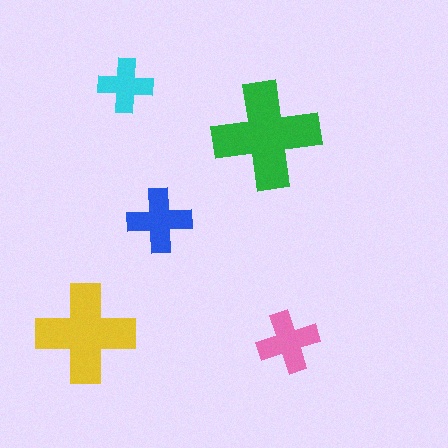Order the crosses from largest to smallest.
the green one, the yellow one, the blue one, the pink one, the cyan one.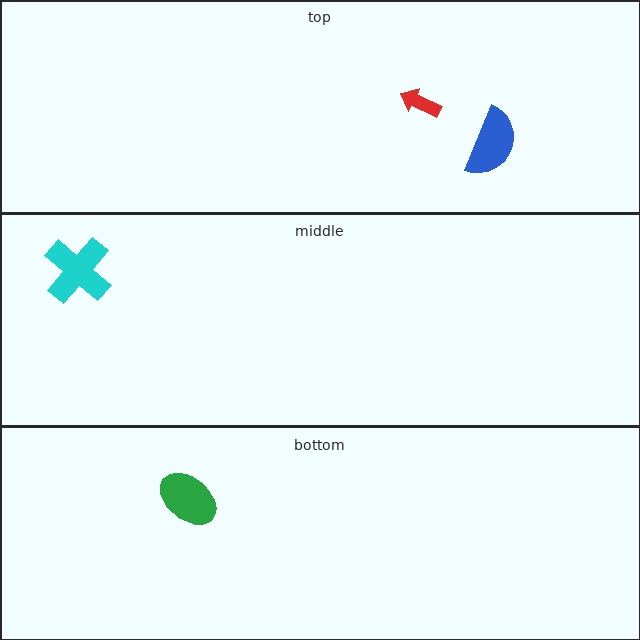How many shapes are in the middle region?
1.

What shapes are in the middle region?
The cyan cross.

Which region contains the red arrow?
The top region.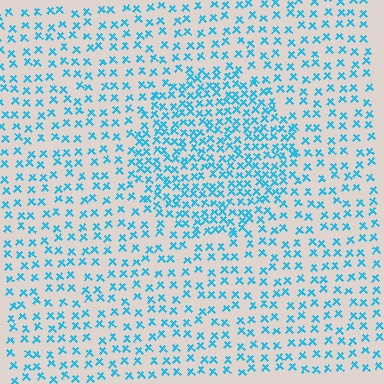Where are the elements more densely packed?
The elements are more densely packed inside the circle boundary.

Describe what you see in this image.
The image contains small cyan elements arranged at two different densities. A circle-shaped region is visible where the elements are more densely packed than the surrounding area.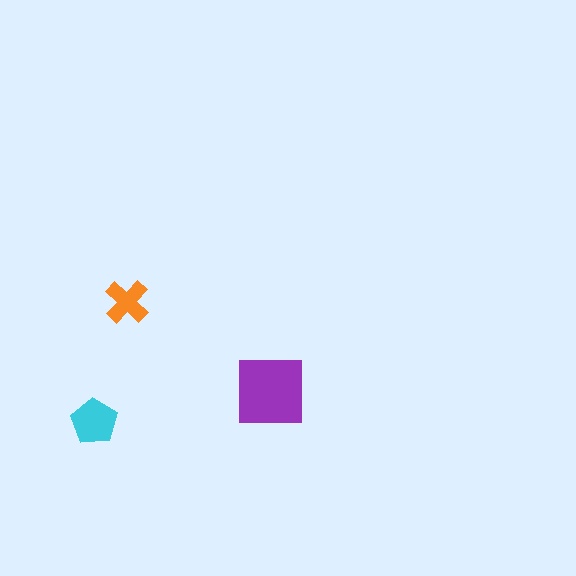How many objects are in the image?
There are 3 objects in the image.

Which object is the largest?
The purple square.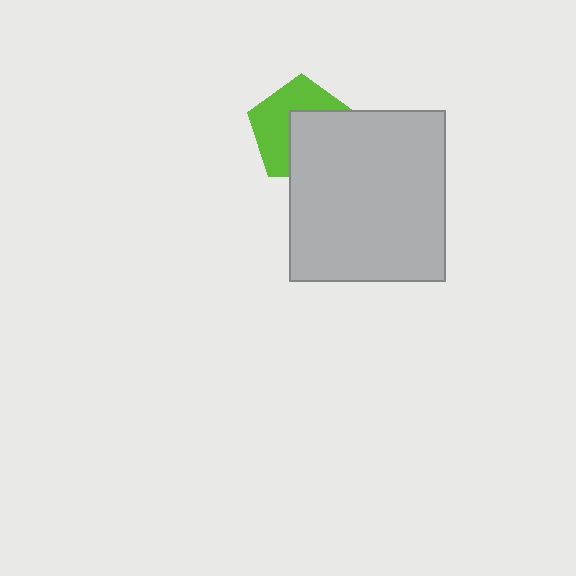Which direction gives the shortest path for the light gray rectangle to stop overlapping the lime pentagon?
Moving toward the lower-right gives the shortest separation.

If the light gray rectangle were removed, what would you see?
You would see the complete lime pentagon.